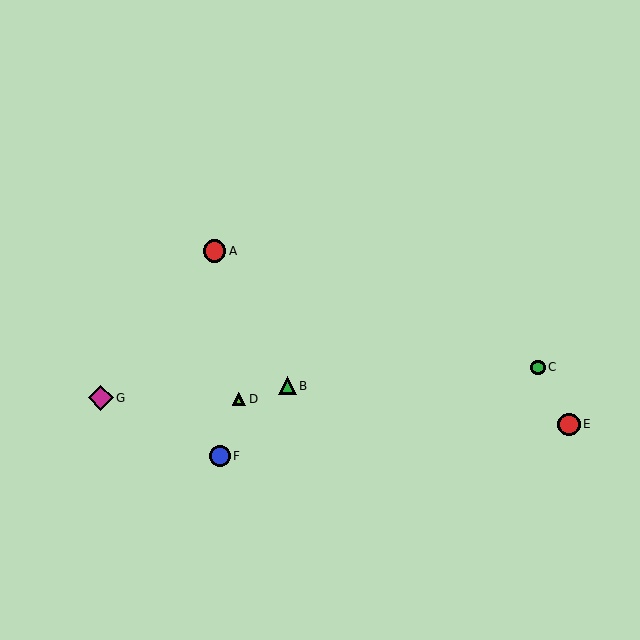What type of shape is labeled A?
Shape A is a red circle.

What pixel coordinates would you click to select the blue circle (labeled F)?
Click at (220, 456) to select the blue circle F.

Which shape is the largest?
The magenta diamond (labeled G) is the largest.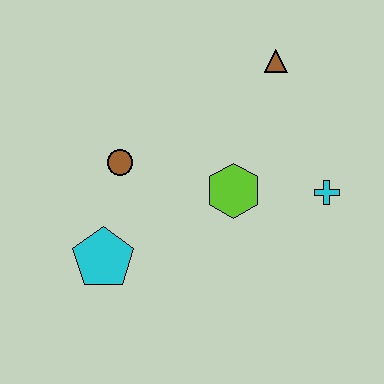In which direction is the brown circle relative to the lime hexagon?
The brown circle is to the left of the lime hexagon.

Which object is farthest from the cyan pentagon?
The brown triangle is farthest from the cyan pentagon.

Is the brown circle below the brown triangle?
Yes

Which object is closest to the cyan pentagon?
The brown circle is closest to the cyan pentagon.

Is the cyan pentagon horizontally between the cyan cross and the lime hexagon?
No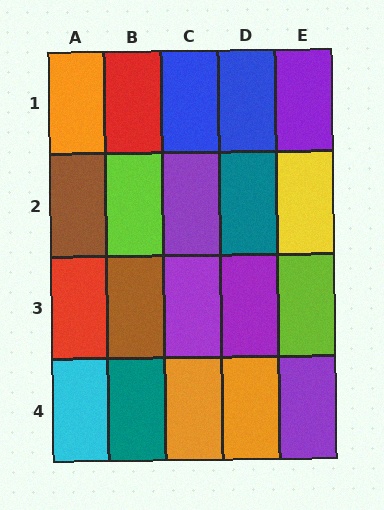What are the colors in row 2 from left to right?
Brown, lime, purple, teal, yellow.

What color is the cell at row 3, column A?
Red.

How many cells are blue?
2 cells are blue.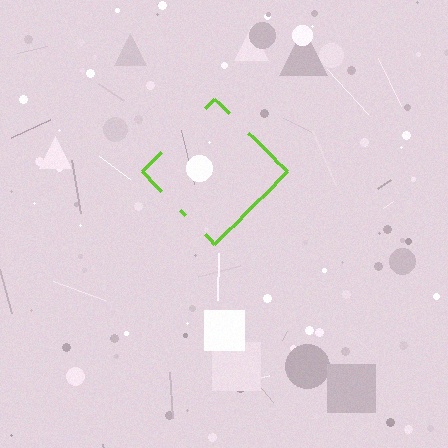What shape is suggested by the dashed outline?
The dashed outline suggests a diamond.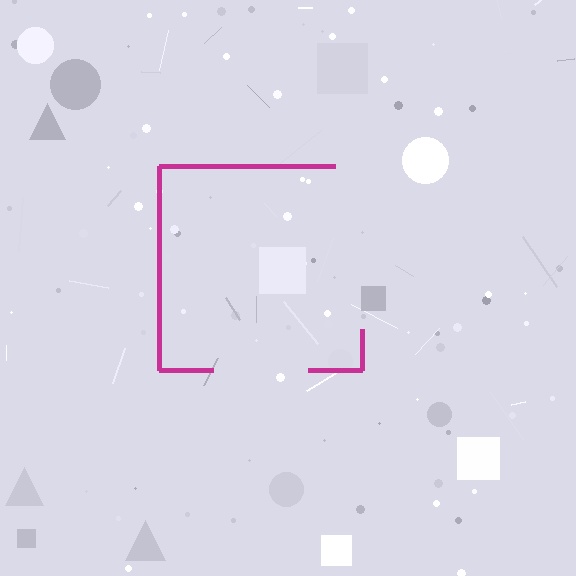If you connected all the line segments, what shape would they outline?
They would outline a square.